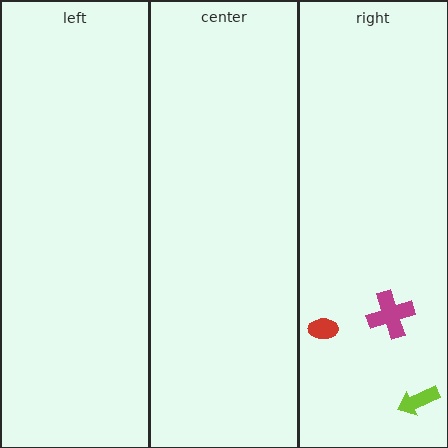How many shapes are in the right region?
3.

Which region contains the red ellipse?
The right region.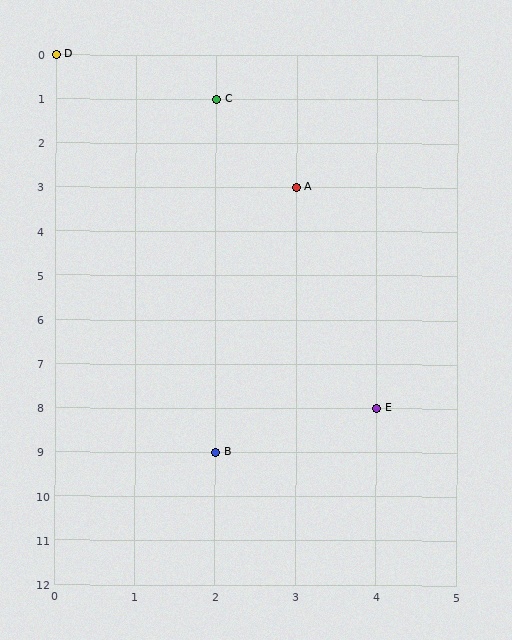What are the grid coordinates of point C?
Point C is at grid coordinates (2, 1).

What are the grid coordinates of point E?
Point E is at grid coordinates (4, 8).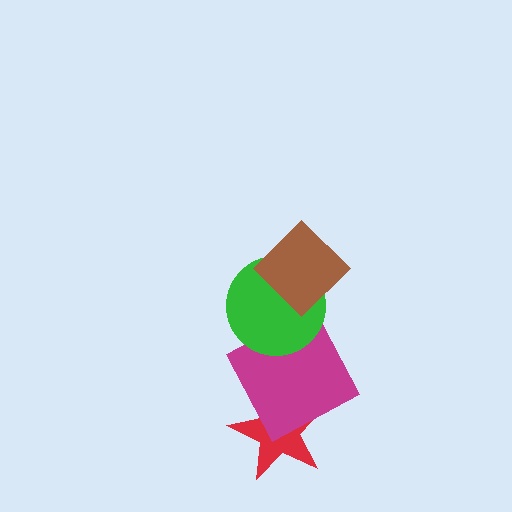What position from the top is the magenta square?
The magenta square is 3rd from the top.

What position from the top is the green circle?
The green circle is 2nd from the top.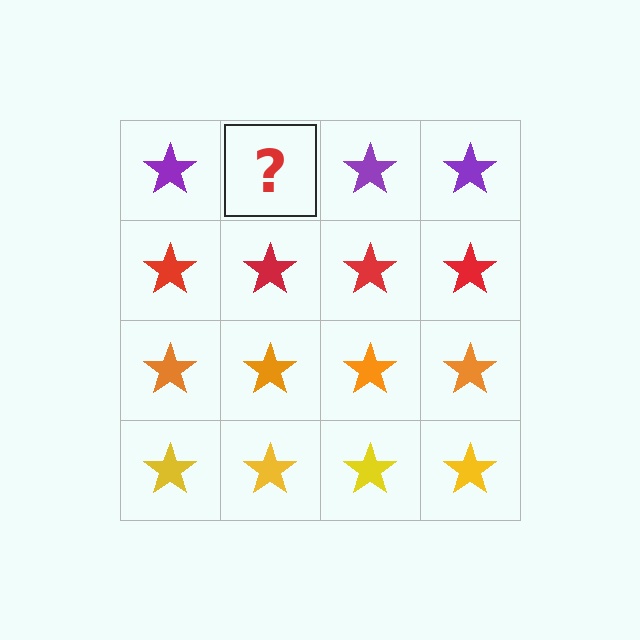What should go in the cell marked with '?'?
The missing cell should contain a purple star.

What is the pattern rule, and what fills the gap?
The rule is that each row has a consistent color. The gap should be filled with a purple star.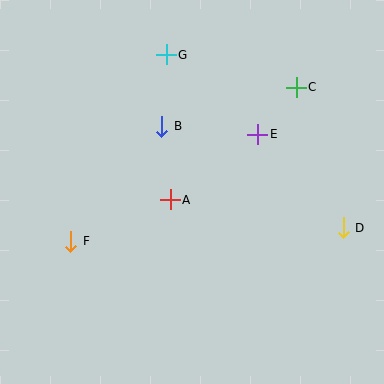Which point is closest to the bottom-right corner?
Point D is closest to the bottom-right corner.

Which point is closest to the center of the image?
Point A at (170, 200) is closest to the center.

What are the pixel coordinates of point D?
Point D is at (343, 228).